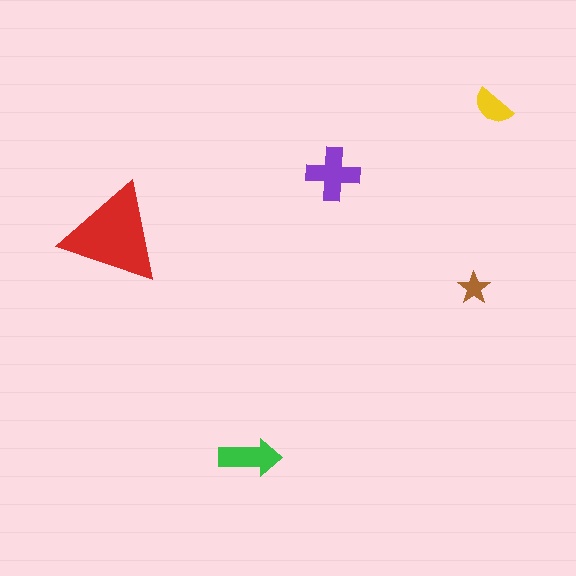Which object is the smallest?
The brown star.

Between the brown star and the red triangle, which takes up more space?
The red triangle.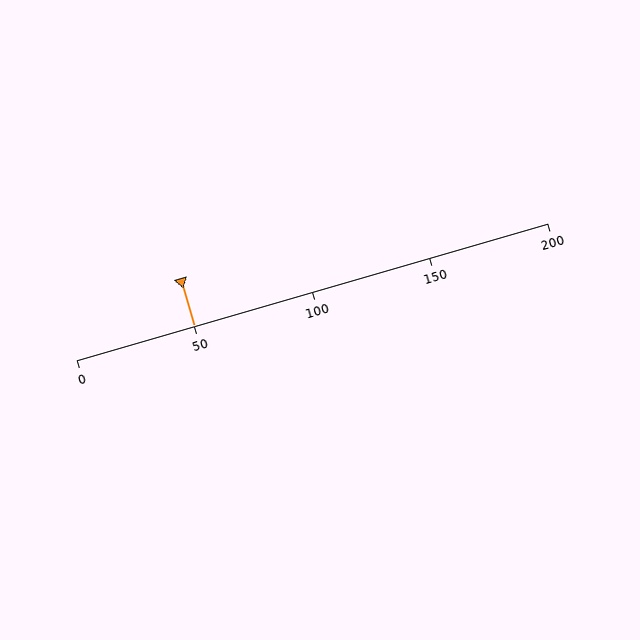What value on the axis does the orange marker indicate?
The marker indicates approximately 50.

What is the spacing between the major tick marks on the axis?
The major ticks are spaced 50 apart.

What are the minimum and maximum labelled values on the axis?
The axis runs from 0 to 200.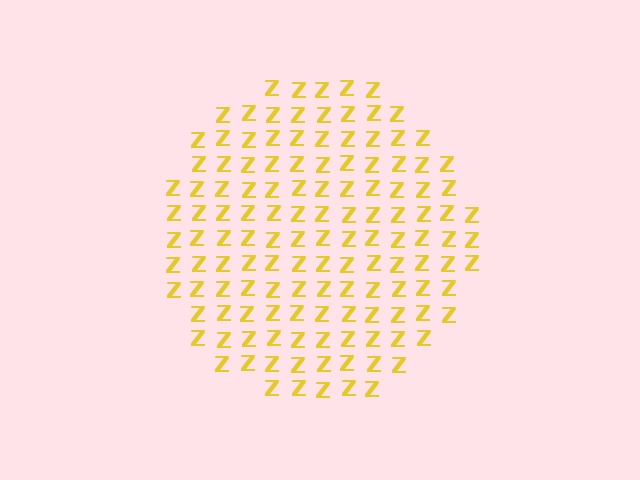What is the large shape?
The large shape is a circle.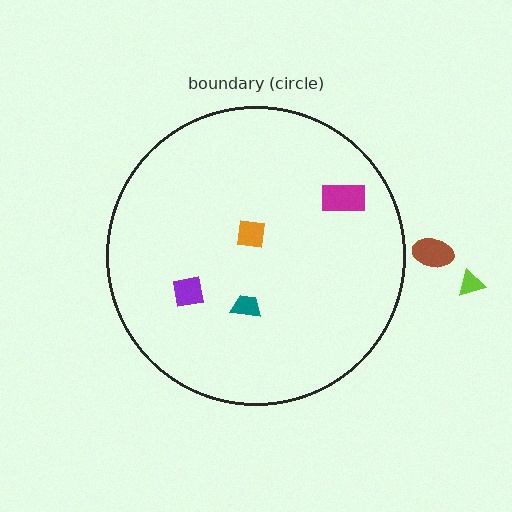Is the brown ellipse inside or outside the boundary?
Outside.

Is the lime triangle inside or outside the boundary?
Outside.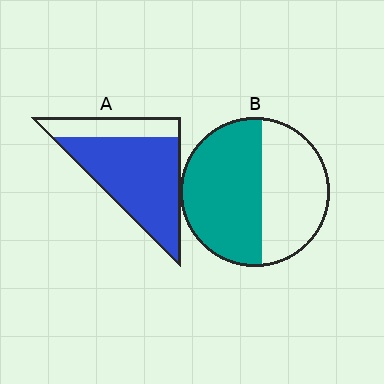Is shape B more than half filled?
Yes.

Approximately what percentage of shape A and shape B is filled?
A is approximately 75% and B is approximately 55%.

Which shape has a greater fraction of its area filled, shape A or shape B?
Shape A.